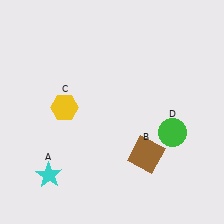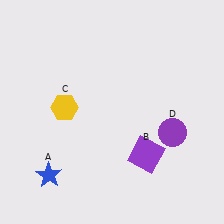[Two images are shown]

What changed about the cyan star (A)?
In Image 1, A is cyan. In Image 2, it changed to blue.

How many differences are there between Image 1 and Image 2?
There are 3 differences between the two images.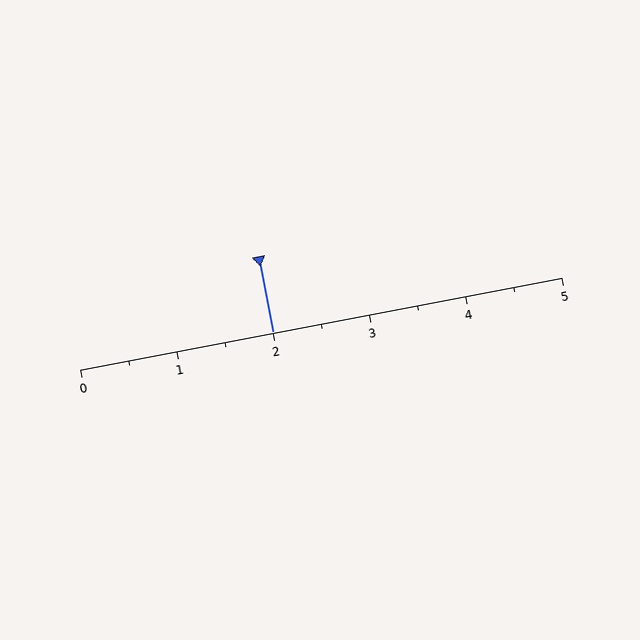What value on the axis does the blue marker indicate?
The marker indicates approximately 2.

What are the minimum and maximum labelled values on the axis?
The axis runs from 0 to 5.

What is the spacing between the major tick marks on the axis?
The major ticks are spaced 1 apart.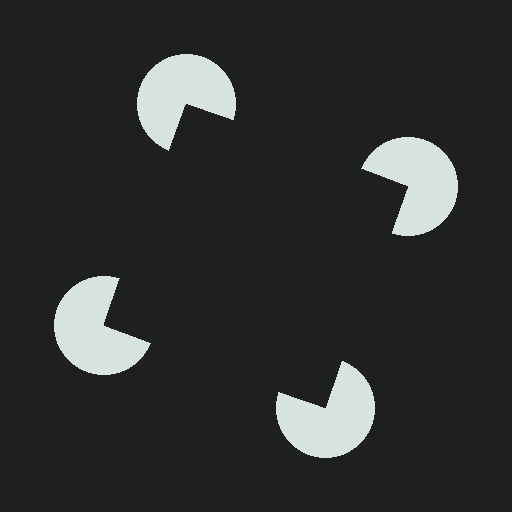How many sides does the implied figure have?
4 sides.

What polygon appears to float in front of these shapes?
An illusory square — its edges are inferred from the aligned wedge cuts in the pac-man discs, not physically drawn.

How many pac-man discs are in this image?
There are 4 — one at each vertex of the illusory square.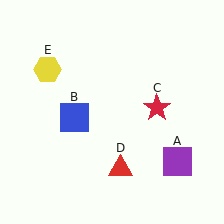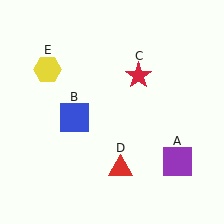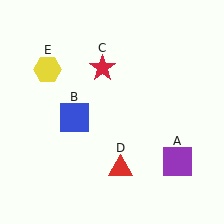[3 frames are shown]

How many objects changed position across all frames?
1 object changed position: red star (object C).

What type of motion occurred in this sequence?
The red star (object C) rotated counterclockwise around the center of the scene.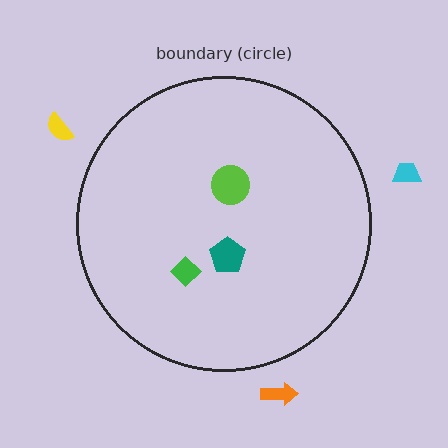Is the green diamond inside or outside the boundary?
Inside.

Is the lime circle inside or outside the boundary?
Inside.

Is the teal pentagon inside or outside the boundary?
Inside.